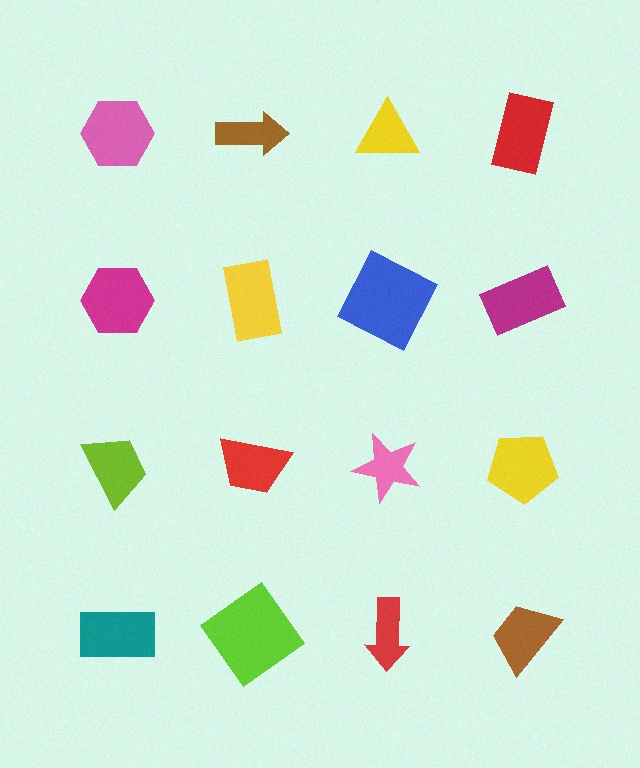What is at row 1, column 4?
A red rectangle.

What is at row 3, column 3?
A pink star.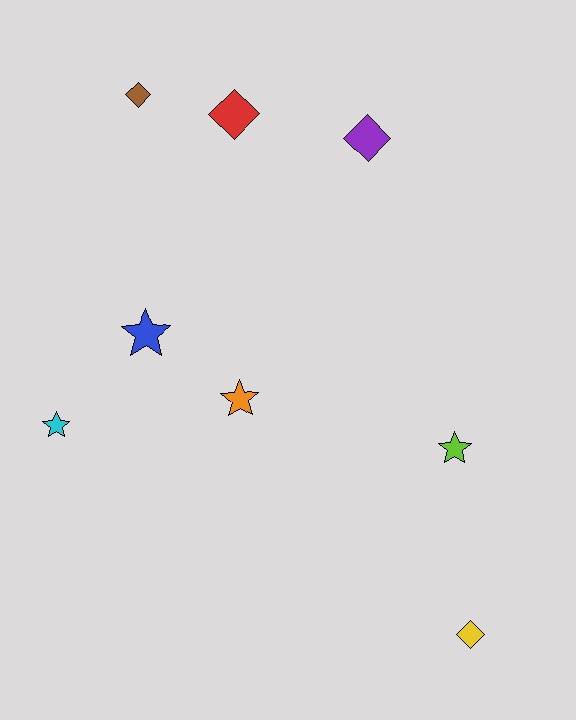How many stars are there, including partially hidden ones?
There are 4 stars.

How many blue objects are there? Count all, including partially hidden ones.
There is 1 blue object.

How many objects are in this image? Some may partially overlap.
There are 8 objects.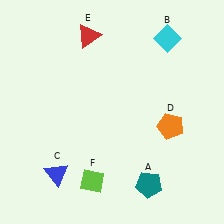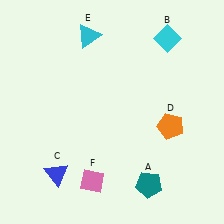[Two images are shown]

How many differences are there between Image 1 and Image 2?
There are 2 differences between the two images.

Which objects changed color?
E changed from red to cyan. F changed from lime to pink.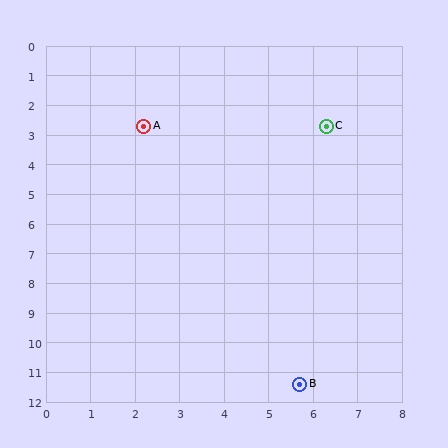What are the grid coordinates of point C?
Point C is at approximately (6.3, 2.7).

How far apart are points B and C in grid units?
Points B and C are about 8.7 grid units apart.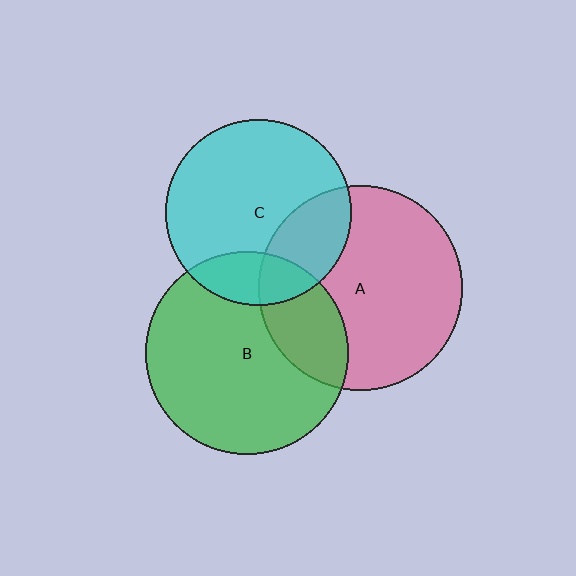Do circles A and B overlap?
Yes.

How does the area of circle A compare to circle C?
Approximately 1.2 times.